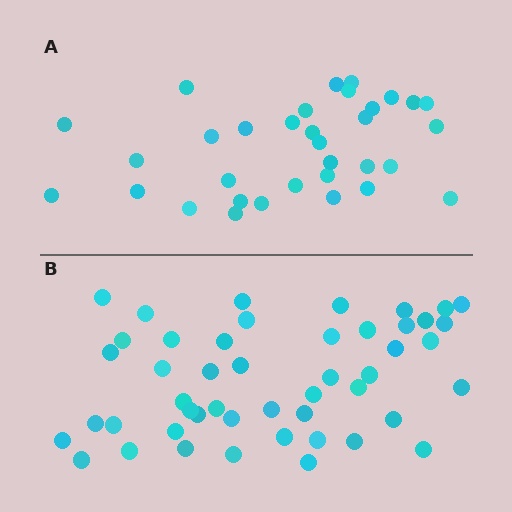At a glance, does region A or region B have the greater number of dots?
Region B (the bottom region) has more dots.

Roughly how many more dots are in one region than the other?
Region B has approximately 15 more dots than region A.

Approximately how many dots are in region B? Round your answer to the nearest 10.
About 50 dots. (The exact count is 48, which rounds to 50.)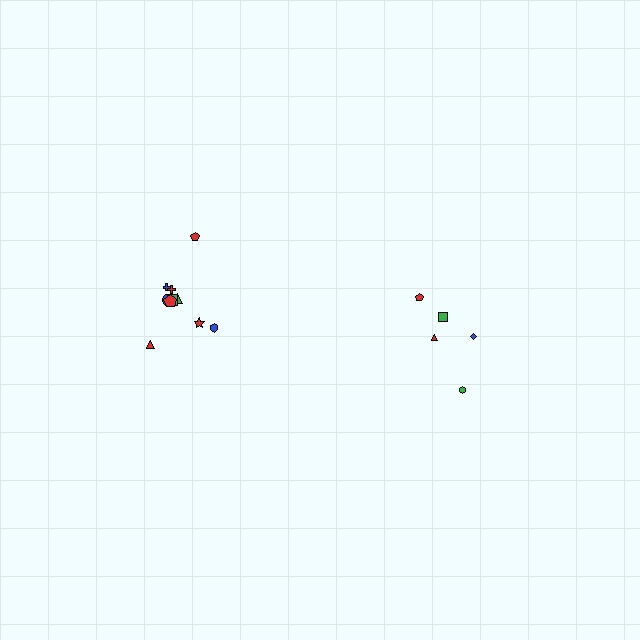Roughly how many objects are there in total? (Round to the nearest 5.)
Roughly 15 objects in total.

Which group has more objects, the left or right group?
The left group.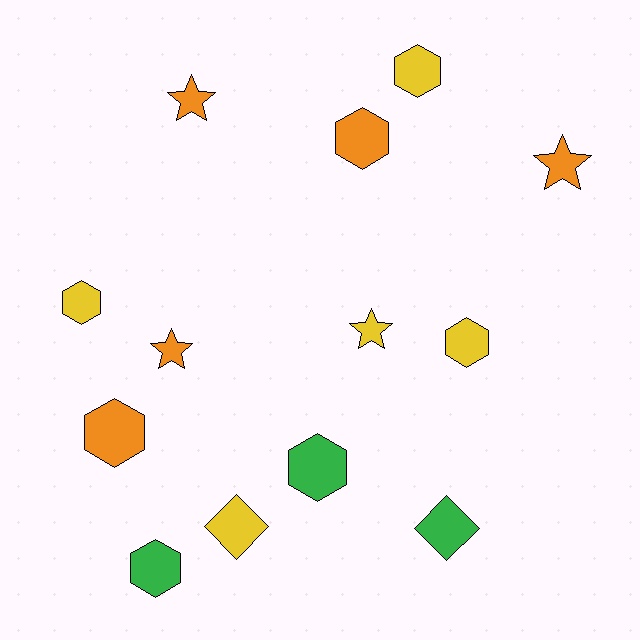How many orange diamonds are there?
There are no orange diamonds.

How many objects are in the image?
There are 13 objects.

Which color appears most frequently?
Yellow, with 5 objects.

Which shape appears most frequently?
Hexagon, with 7 objects.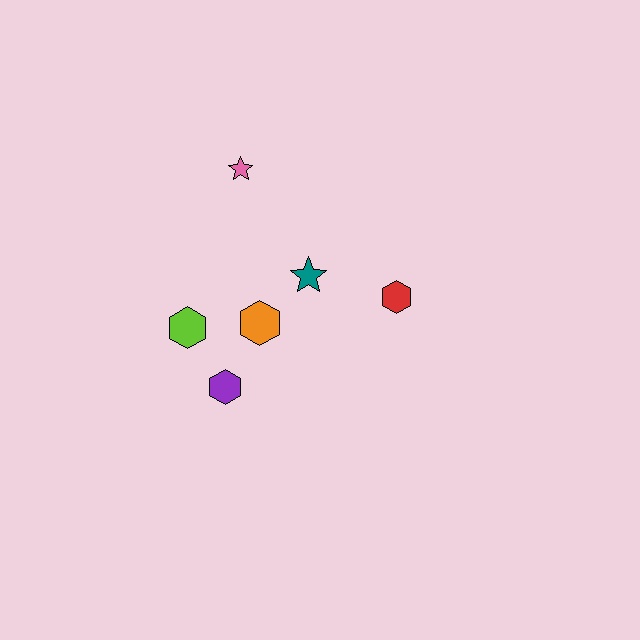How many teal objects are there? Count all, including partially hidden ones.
There is 1 teal object.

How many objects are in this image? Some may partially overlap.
There are 6 objects.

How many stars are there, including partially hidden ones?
There are 2 stars.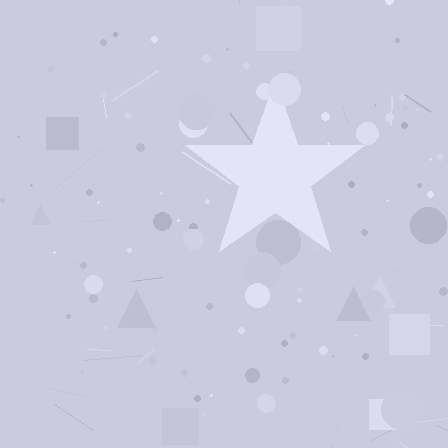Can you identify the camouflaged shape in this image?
The camouflaged shape is a star.